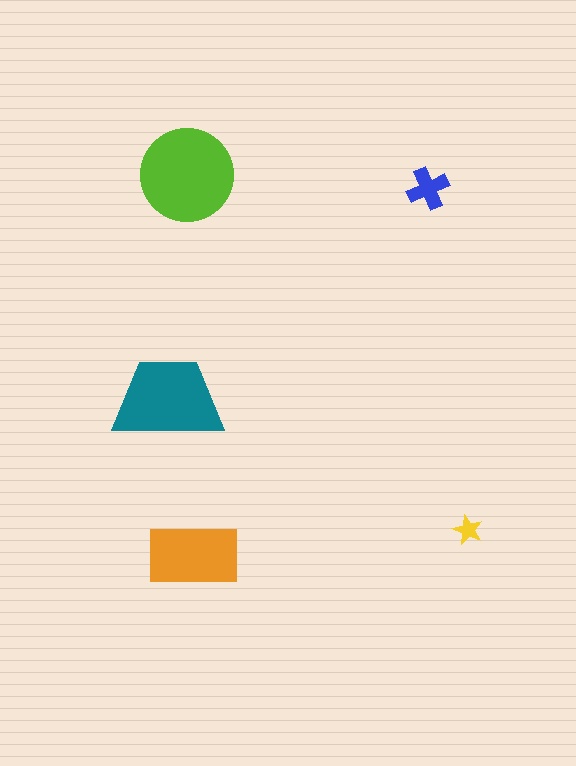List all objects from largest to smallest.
The lime circle, the teal trapezoid, the orange rectangle, the blue cross, the yellow star.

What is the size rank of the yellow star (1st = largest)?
5th.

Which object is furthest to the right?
The yellow star is rightmost.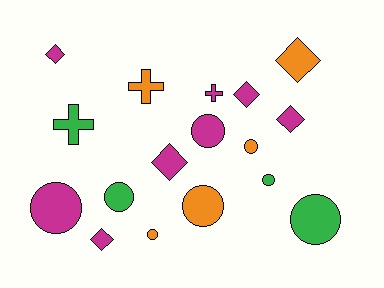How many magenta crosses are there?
There is 1 magenta cross.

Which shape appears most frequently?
Circle, with 8 objects.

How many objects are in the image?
There are 17 objects.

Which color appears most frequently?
Magenta, with 8 objects.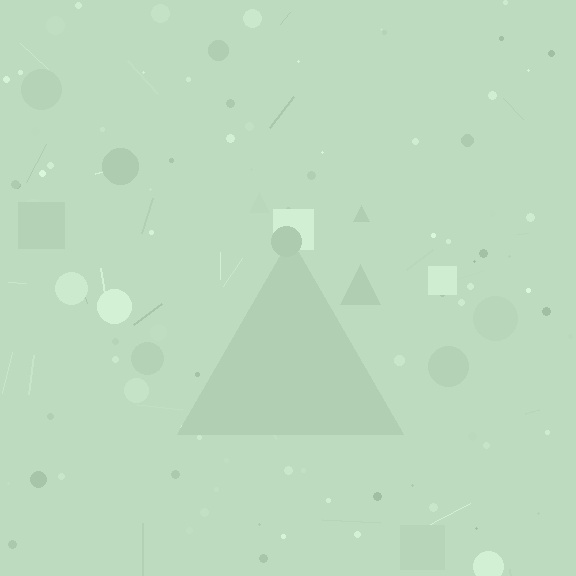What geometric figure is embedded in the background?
A triangle is embedded in the background.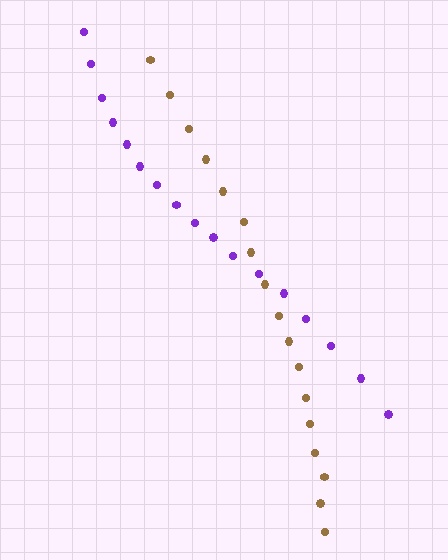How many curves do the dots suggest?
There are 2 distinct paths.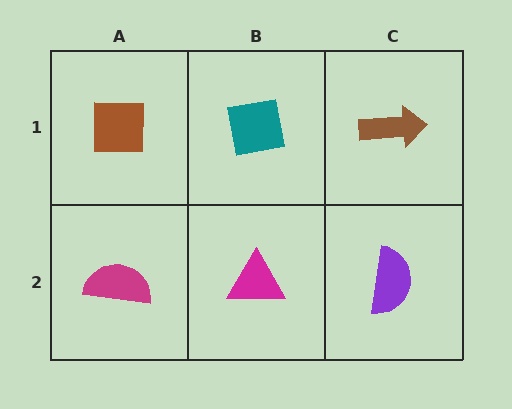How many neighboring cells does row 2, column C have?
2.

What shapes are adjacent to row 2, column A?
A brown square (row 1, column A), a magenta triangle (row 2, column B).